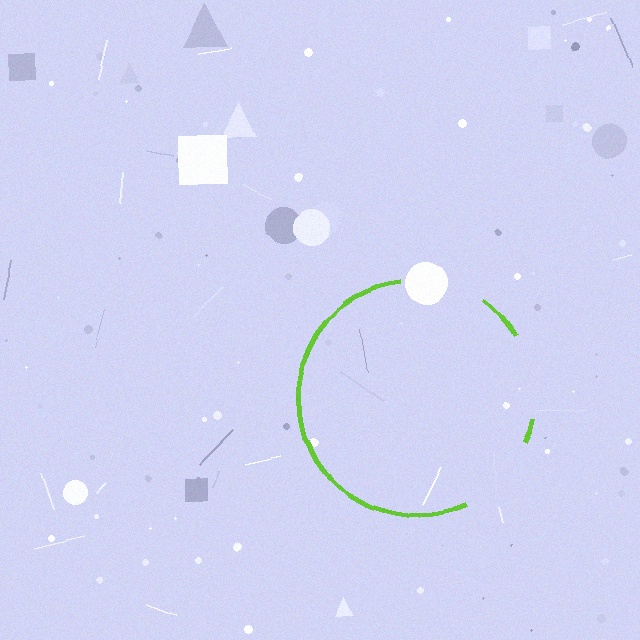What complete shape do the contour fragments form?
The contour fragments form a circle.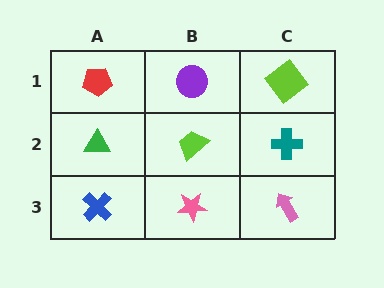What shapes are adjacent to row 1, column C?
A teal cross (row 2, column C), a purple circle (row 1, column B).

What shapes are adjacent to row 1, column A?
A green triangle (row 2, column A), a purple circle (row 1, column B).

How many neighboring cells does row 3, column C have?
2.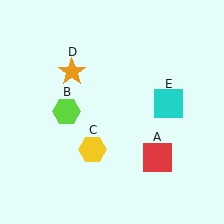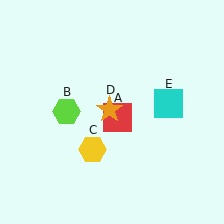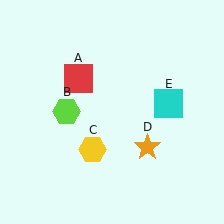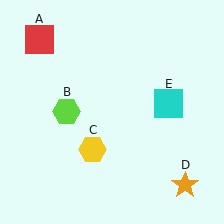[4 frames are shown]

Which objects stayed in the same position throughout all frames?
Lime hexagon (object B) and yellow hexagon (object C) and cyan square (object E) remained stationary.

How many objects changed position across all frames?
2 objects changed position: red square (object A), orange star (object D).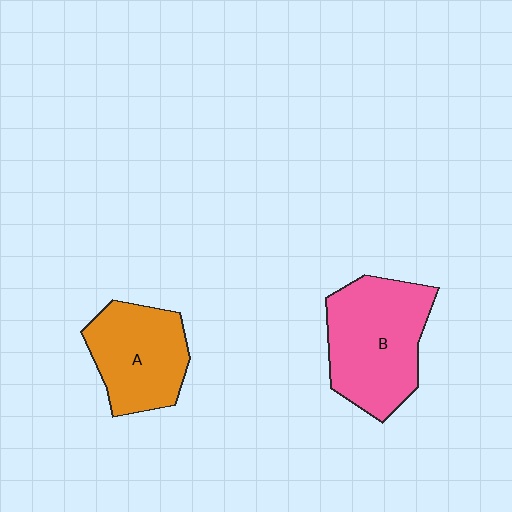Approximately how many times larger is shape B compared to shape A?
Approximately 1.3 times.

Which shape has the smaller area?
Shape A (orange).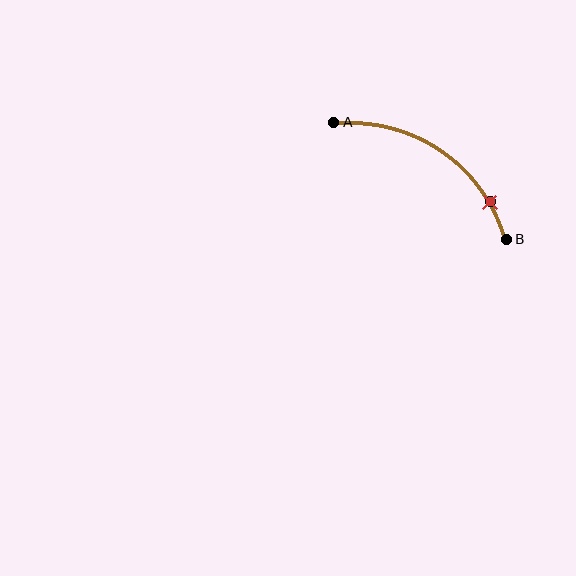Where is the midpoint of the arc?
The arc midpoint is the point on the curve farthest from the straight line joining A and B. It sits above and to the right of that line.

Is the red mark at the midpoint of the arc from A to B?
No. The red mark lies on the arc but is closer to endpoint B. The arc midpoint would be at the point on the curve equidistant along the arc from both A and B.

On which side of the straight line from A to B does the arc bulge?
The arc bulges above and to the right of the straight line connecting A and B.